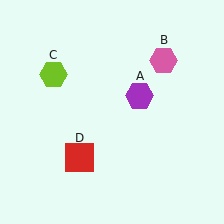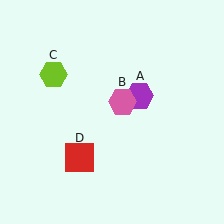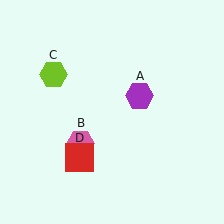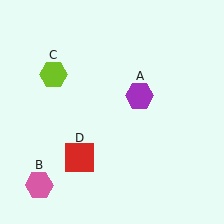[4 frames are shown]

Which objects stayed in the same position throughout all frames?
Purple hexagon (object A) and lime hexagon (object C) and red square (object D) remained stationary.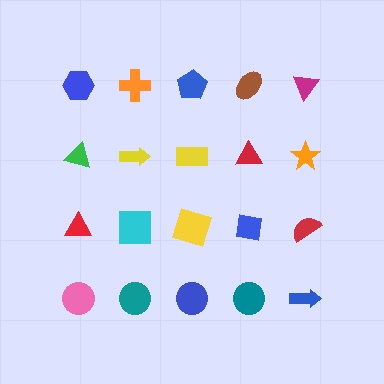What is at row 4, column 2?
A teal circle.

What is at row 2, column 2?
A yellow arrow.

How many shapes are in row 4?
5 shapes.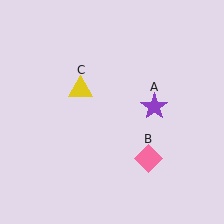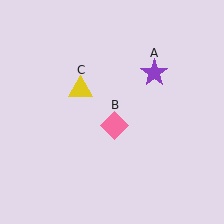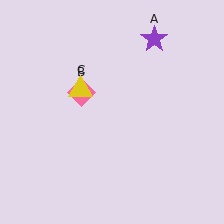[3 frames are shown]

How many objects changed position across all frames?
2 objects changed position: purple star (object A), pink diamond (object B).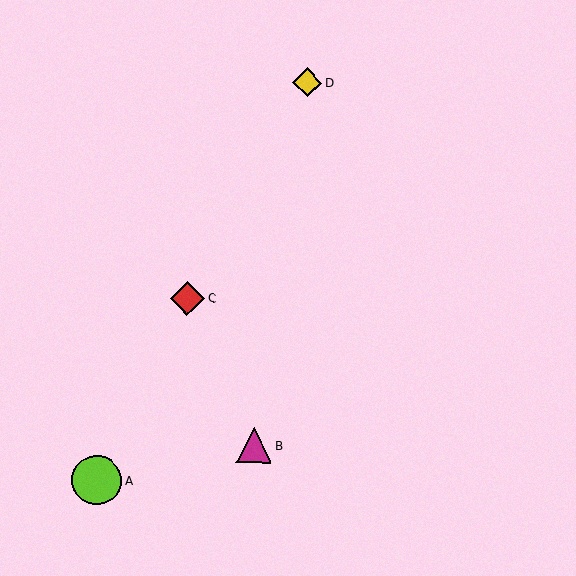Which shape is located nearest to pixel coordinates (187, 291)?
The red diamond (labeled C) at (188, 298) is nearest to that location.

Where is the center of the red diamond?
The center of the red diamond is at (188, 298).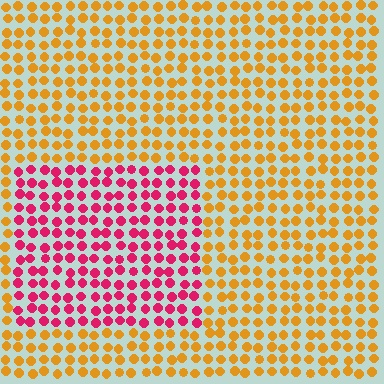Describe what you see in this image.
The image is filled with small orange elements in a uniform arrangement. A rectangle-shaped region is visible where the elements are tinted to a slightly different hue, forming a subtle color boundary.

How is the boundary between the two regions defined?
The boundary is defined purely by a slight shift in hue (about 61 degrees). Spacing, size, and orientation are identical on both sides.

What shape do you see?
I see a rectangle.